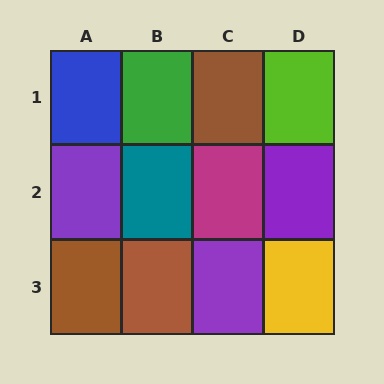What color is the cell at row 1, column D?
Lime.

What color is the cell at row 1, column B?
Green.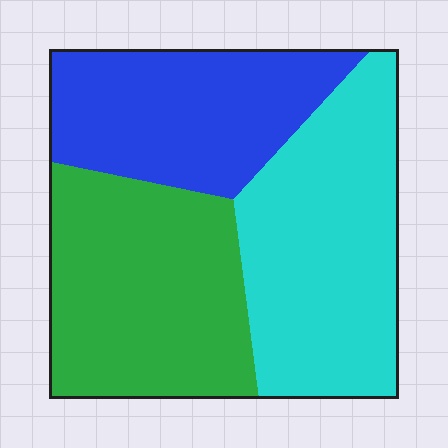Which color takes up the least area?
Blue, at roughly 30%.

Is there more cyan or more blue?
Cyan.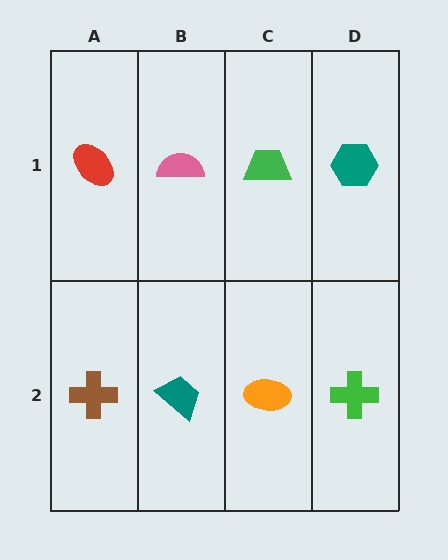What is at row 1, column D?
A teal hexagon.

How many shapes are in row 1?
4 shapes.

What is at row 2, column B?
A teal trapezoid.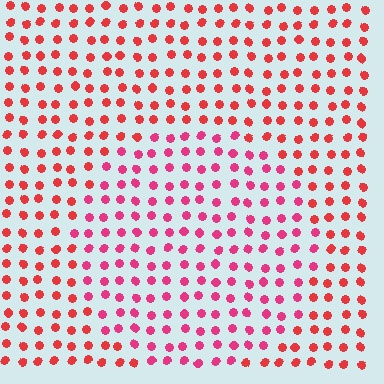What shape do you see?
I see a circle.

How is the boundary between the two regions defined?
The boundary is defined purely by a slight shift in hue (about 25 degrees). Spacing, size, and orientation are identical on both sides.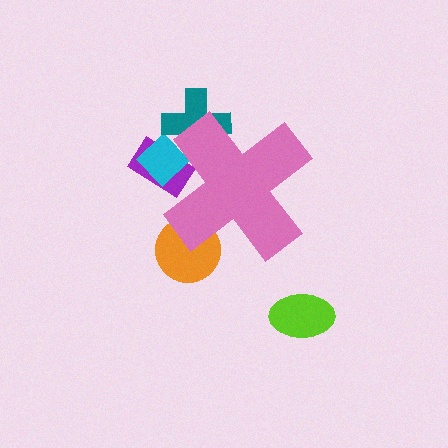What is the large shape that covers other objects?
A pink cross.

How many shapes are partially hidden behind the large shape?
4 shapes are partially hidden.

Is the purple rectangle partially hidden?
Yes, the purple rectangle is partially hidden behind the pink cross.